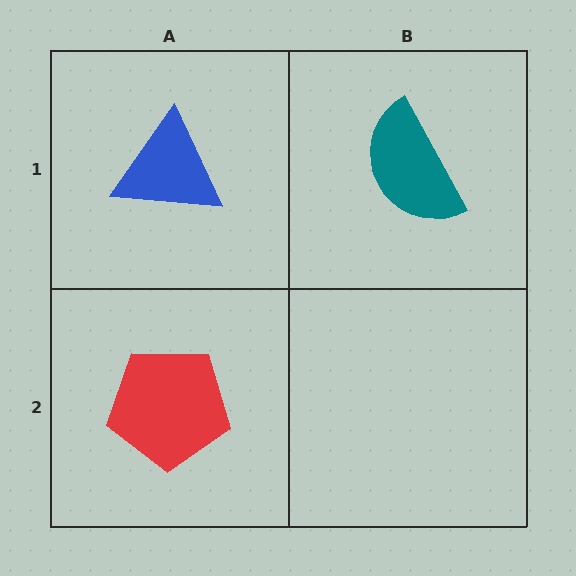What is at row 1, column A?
A blue triangle.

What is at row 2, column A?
A red pentagon.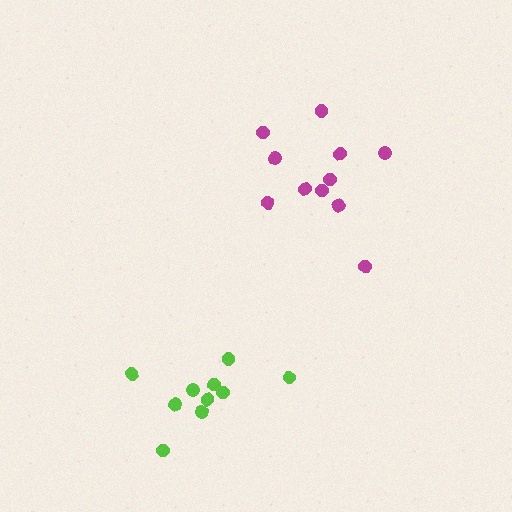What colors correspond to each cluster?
The clusters are colored: magenta, lime.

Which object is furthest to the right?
The magenta cluster is rightmost.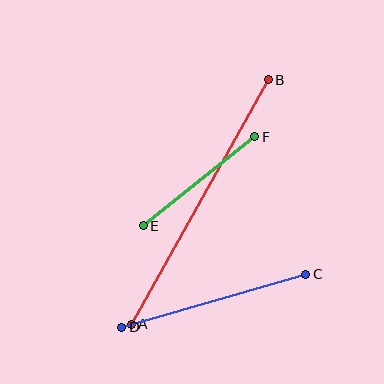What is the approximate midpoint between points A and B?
The midpoint is at approximately (200, 202) pixels.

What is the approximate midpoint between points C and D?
The midpoint is at approximately (214, 301) pixels.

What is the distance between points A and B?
The distance is approximately 280 pixels.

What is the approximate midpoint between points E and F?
The midpoint is at approximately (199, 181) pixels.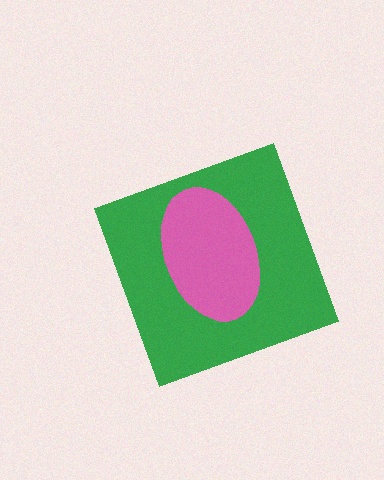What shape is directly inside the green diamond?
The pink ellipse.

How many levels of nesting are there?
2.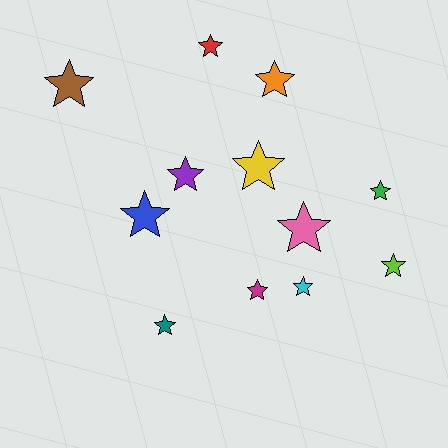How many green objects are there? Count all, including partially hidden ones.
There is 1 green object.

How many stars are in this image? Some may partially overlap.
There are 12 stars.